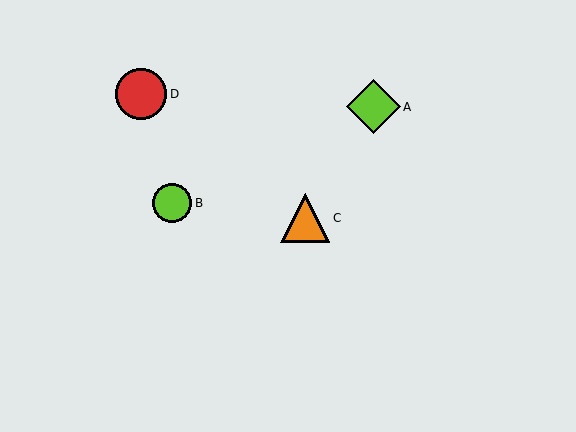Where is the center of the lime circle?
The center of the lime circle is at (172, 203).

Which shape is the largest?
The lime diamond (labeled A) is the largest.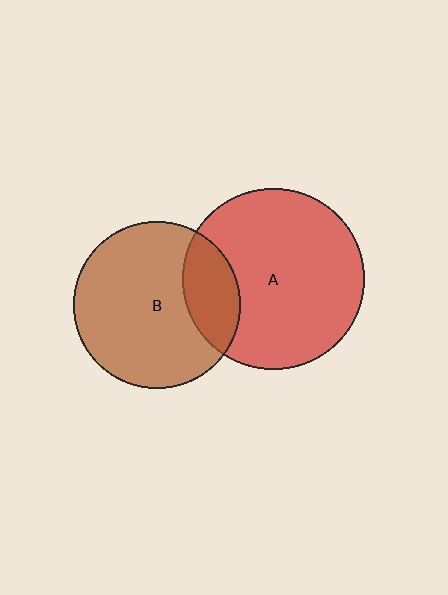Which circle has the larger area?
Circle A (red).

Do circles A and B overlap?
Yes.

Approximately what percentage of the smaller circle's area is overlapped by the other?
Approximately 20%.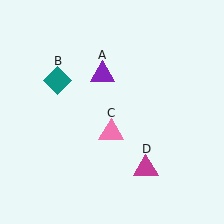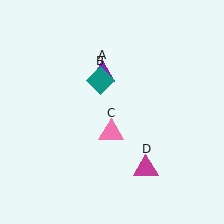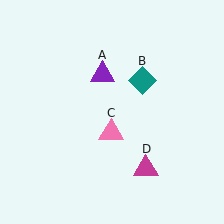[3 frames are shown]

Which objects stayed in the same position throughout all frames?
Purple triangle (object A) and pink triangle (object C) and magenta triangle (object D) remained stationary.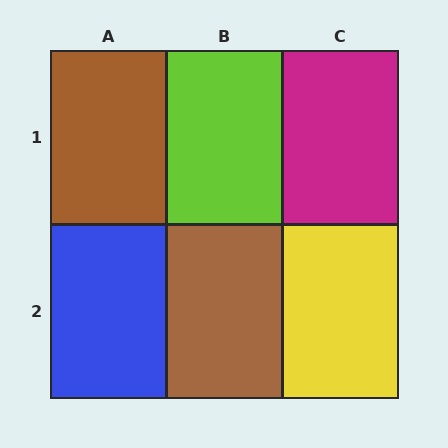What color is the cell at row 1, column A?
Brown.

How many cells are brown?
2 cells are brown.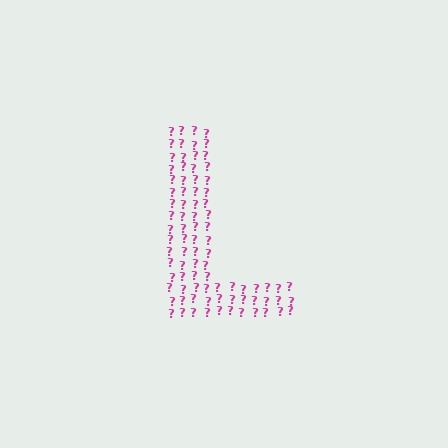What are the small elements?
The small elements are question marks.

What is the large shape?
The large shape is the letter L.